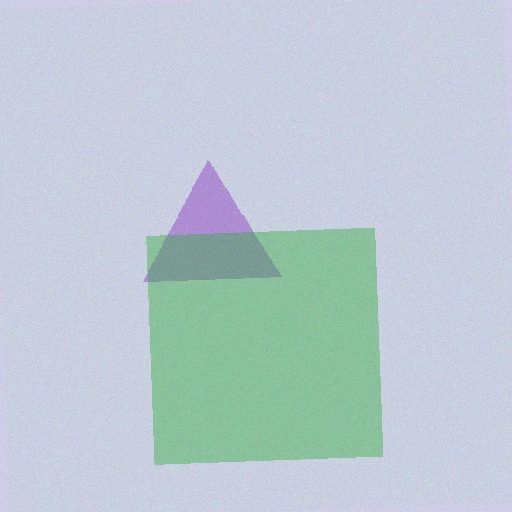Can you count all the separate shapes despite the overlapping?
Yes, there are 2 separate shapes.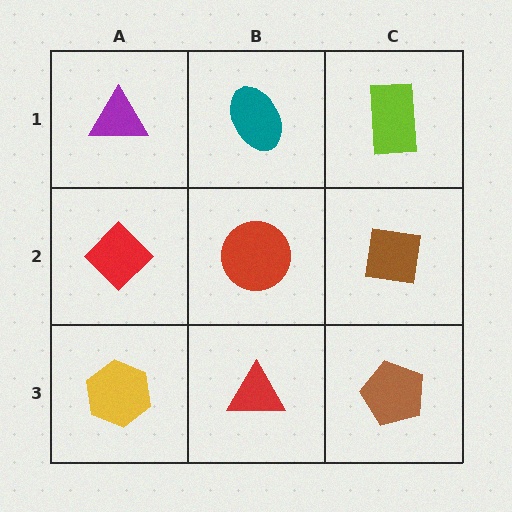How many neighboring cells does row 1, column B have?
3.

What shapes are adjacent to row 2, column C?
A lime rectangle (row 1, column C), a brown pentagon (row 3, column C), a red circle (row 2, column B).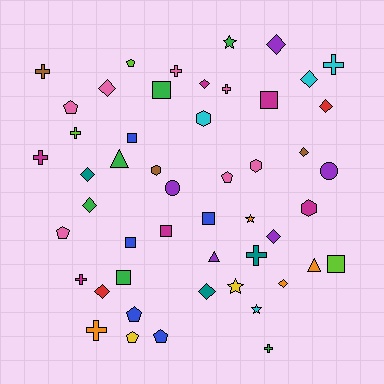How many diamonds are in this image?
There are 12 diamonds.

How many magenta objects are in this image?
There are 6 magenta objects.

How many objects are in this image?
There are 50 objects.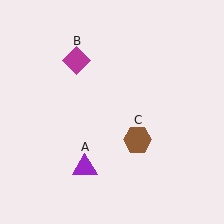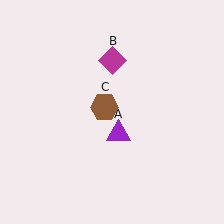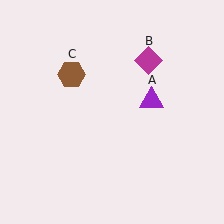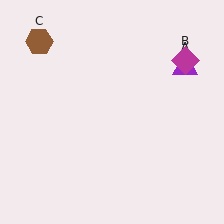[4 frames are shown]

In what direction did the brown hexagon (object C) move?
The brown hexagon (object C) moved up and to the left.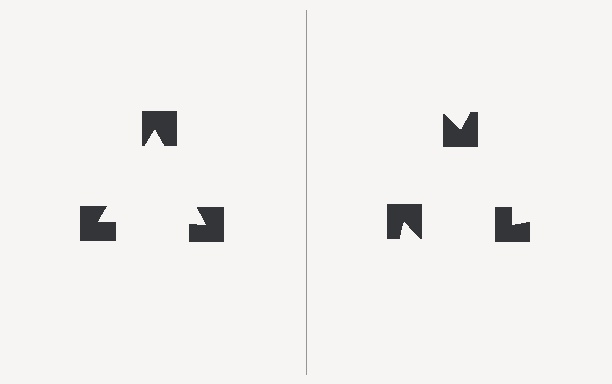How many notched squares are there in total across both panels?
6 — 3 on each side.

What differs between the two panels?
The notched squares are positioned identically on both sides; only the wedge orientations differ. On the left they align to a triangle; on the right they are misaligned.